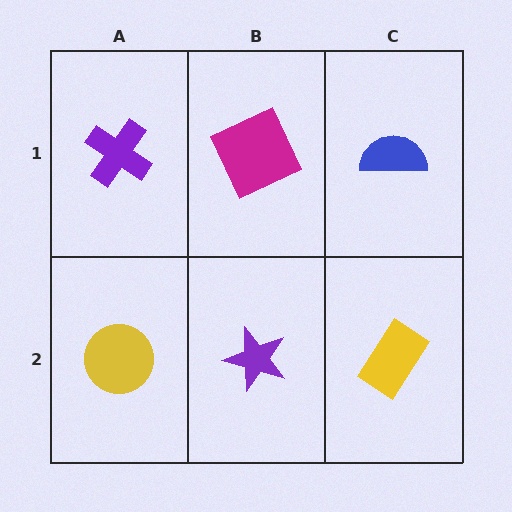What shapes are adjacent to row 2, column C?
A blue semicircle (row 1, column C), a purple star (row 2, column B).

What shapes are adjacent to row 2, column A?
A purple cross (row 1, column A), a purple star (row 2, column B).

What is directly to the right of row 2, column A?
A purple star.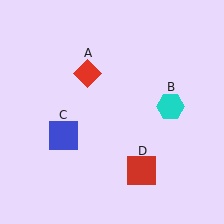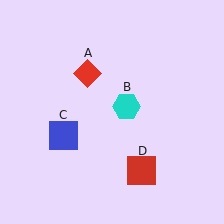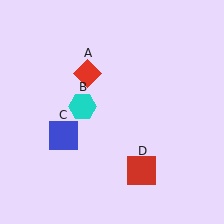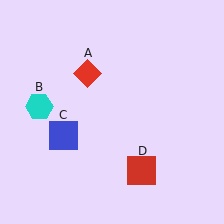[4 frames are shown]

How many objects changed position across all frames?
1 object changed position: cyan hexagon (object B).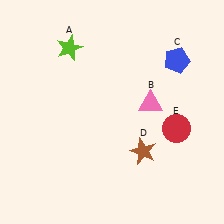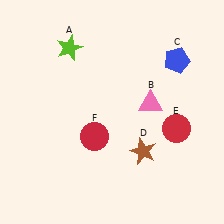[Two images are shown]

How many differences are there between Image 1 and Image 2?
There is 1 difference between the two images.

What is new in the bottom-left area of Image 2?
A red circle (F) was added in the bottom-left area of Image 2.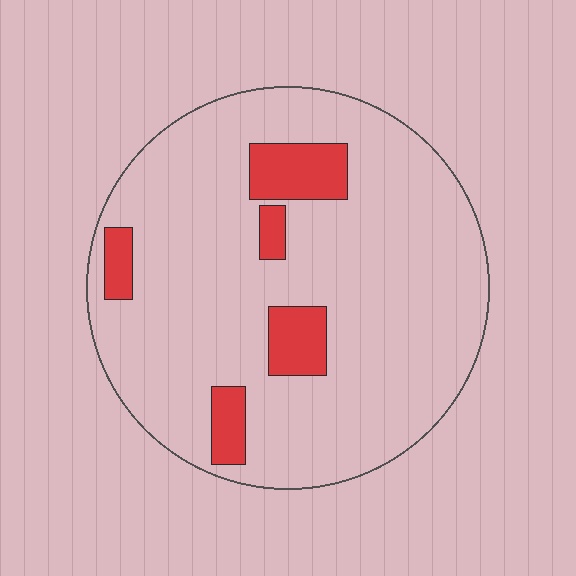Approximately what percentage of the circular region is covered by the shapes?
Approximately 15%.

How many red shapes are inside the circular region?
5.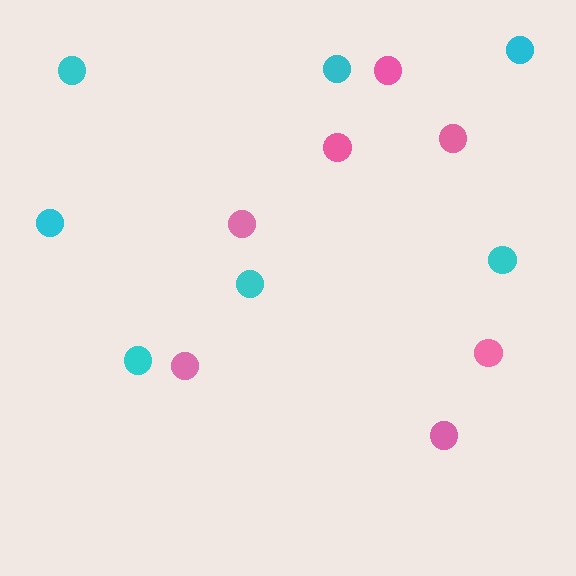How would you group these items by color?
There are 2 groups: one group of pink circles (7) and one group of cyan circles (7).